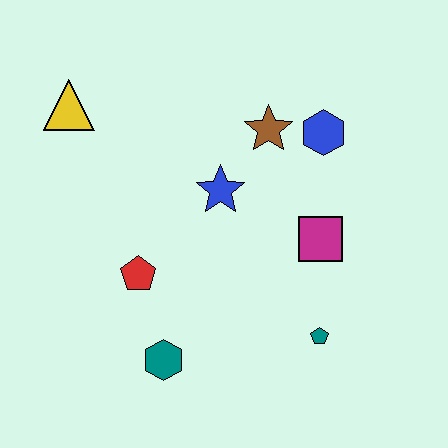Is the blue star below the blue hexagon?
Yes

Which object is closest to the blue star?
The brown star is closest to the blue star.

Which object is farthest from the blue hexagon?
The teal hexagon is farthest from the blue hexagon.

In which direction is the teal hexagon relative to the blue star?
The teal hexagon is below the blue star.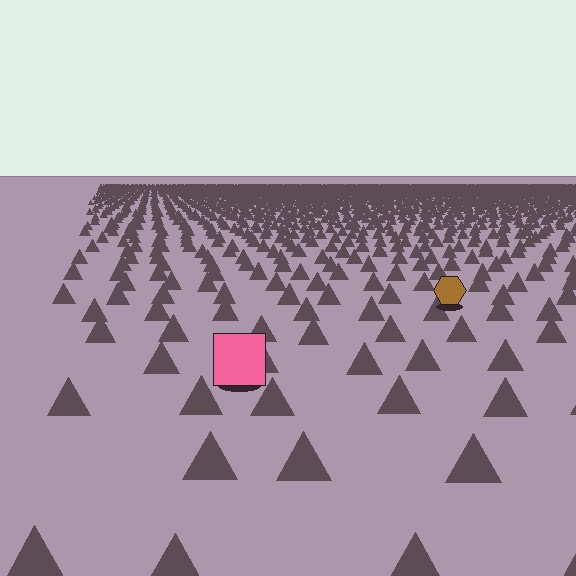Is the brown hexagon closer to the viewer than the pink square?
No. The pink square is closer — you can tell from the texture gradient: the ground texture is coarser near it.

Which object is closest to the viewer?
The pink square is closest. The texture marks near it are larger and more spread out.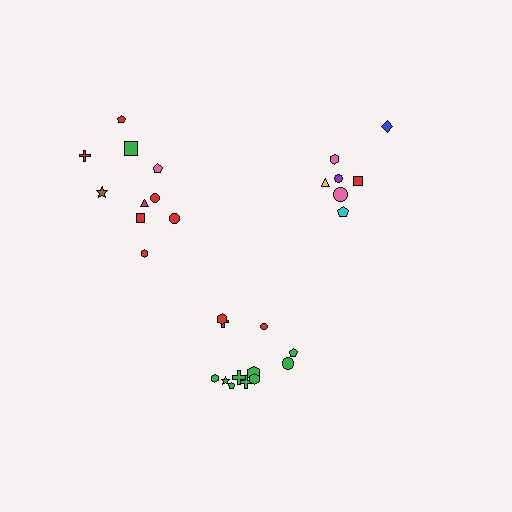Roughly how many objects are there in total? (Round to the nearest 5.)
Roughly 30 objects in total.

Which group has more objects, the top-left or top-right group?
The top-left group.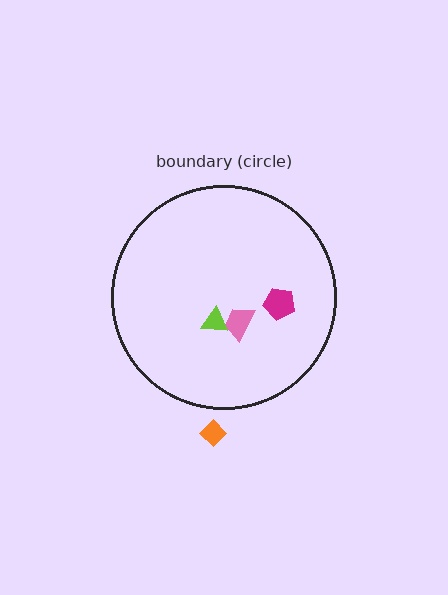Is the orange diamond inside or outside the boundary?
Outside.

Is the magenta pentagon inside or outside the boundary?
Inside.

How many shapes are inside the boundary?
3 inside, 1 outside.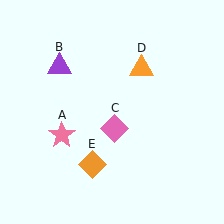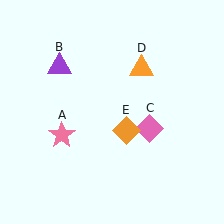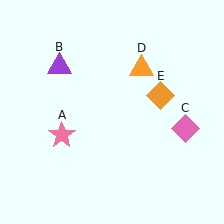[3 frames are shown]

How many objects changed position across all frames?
2 objects changed position: pink diamond (object C), orange diamond (object E).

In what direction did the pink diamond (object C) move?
The pink diamond (object C) moved right.